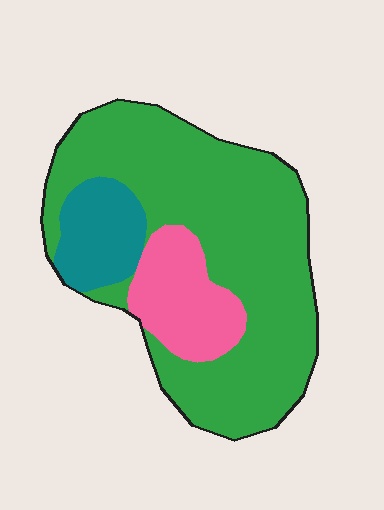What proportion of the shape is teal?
Teal takes up about one eighth (1/8) of the shape.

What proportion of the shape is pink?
Pink covers roughly 15% of the shape.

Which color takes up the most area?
Green, at roughly 70%.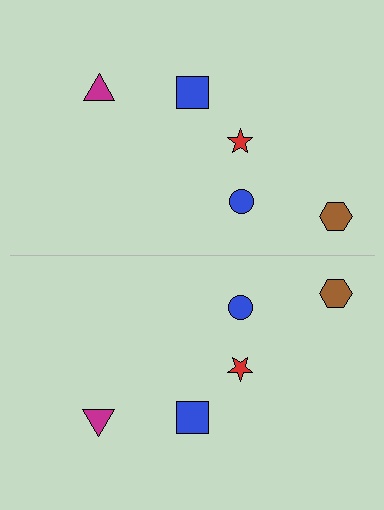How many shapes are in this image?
There are 10 shapes in this image.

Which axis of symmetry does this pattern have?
The pattern has a horizontal axis of symmetry running through the center of the image.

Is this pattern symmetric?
Yes, this pattern has bilateral (reflection) symmetry.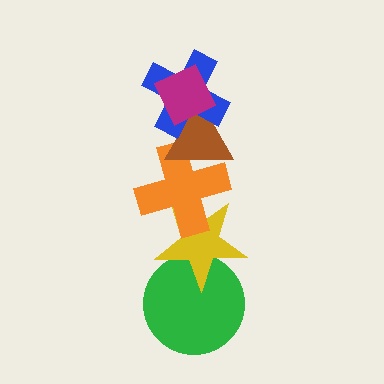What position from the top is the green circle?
The green circle is 6th from the top.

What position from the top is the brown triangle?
The brown triangle is 3rd from the top.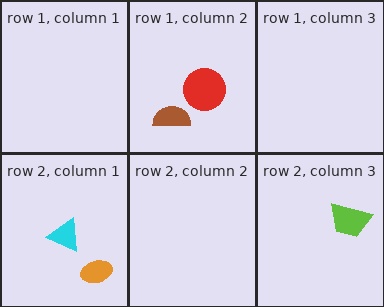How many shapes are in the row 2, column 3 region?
1.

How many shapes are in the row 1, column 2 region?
2.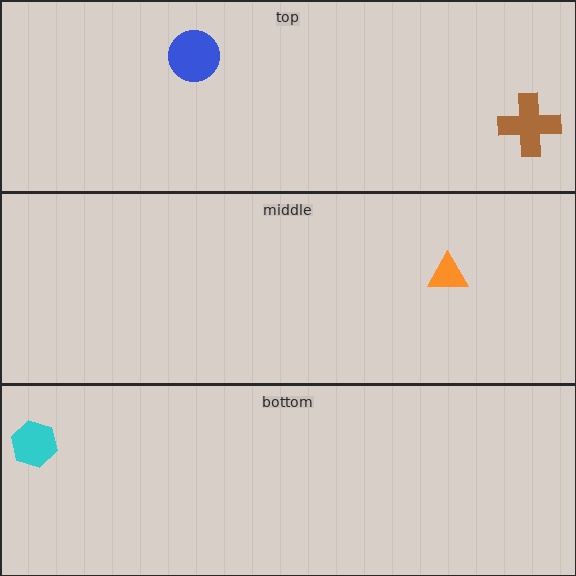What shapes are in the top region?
The brown cross, the blue circle.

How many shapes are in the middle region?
1.